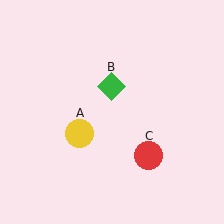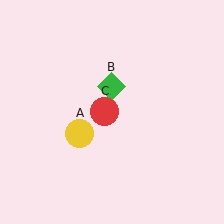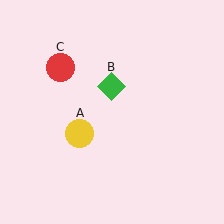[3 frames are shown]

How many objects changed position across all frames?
1 object changed position: red circle (object C).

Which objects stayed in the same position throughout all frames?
Yellow circle (object A) and green diamond (object B) remained stationary.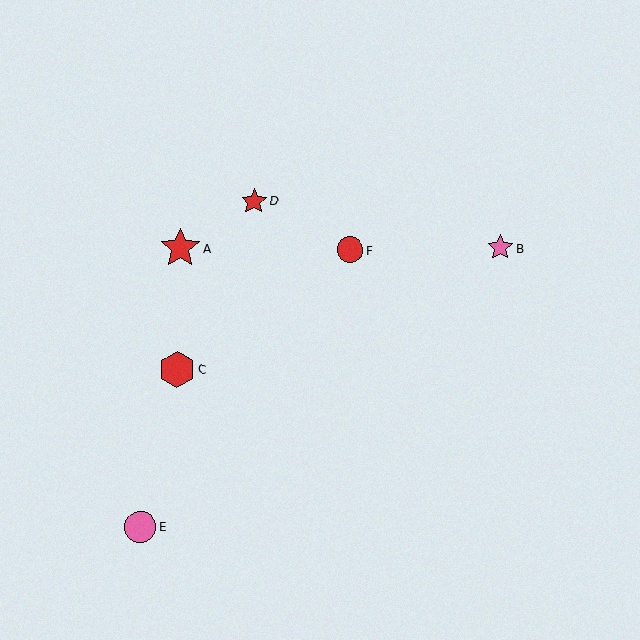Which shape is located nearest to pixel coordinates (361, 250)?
The red circle (labeled F) at (350, 250) is nearest to that location.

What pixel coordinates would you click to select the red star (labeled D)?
Click at (254, 201) to select the red star D.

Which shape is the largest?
The red star (labeled A) is the largest.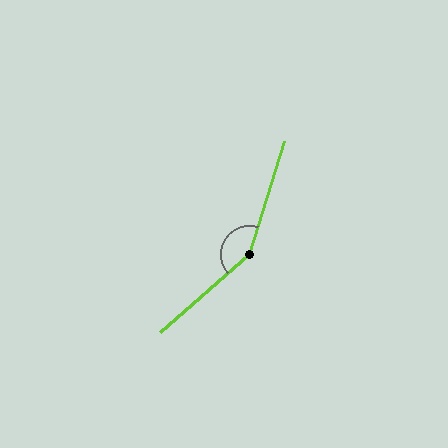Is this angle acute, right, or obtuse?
It is obtuse.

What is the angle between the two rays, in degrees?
Approximately 149 degrees.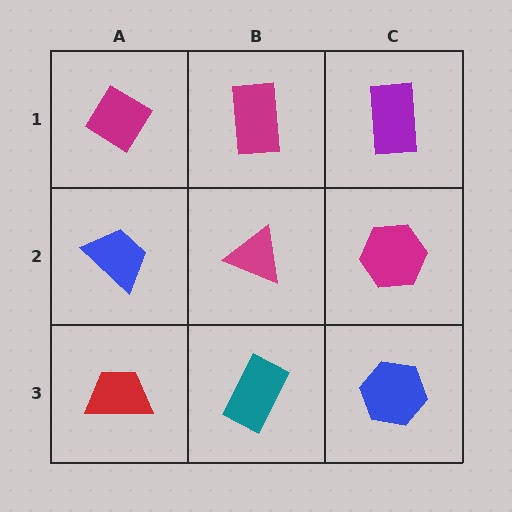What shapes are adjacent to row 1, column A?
A blue trapezoid (row 2, column A), a magenta rectangle (row 1, column B).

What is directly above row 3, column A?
A blue trapezoid.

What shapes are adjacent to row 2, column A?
A magenta diamond (row 1, column A), a red trapezoid (row 3, column A), a magenta triangle (row 2, column B).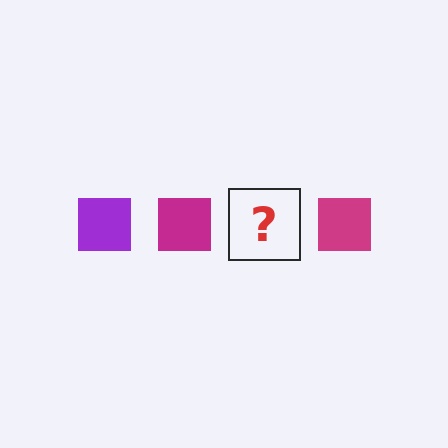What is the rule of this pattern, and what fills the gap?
The rule is that the pattern cycles through purple, magenta squares. The gap should be filled with a purple square.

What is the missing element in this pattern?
The missing element is a purple square.